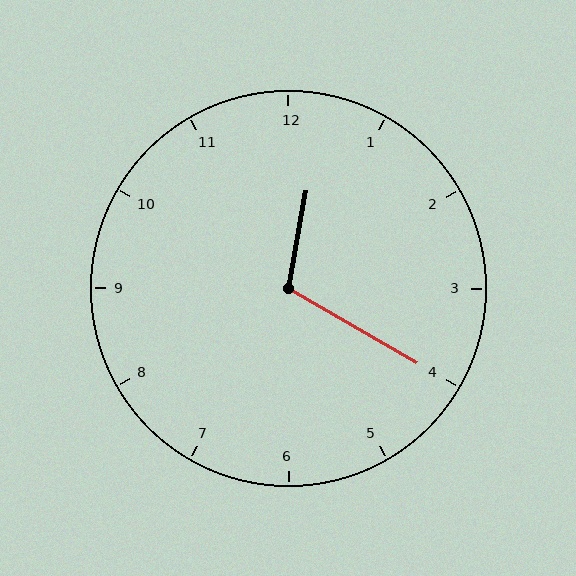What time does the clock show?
12:20.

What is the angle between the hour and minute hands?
Approximately 110 degrees.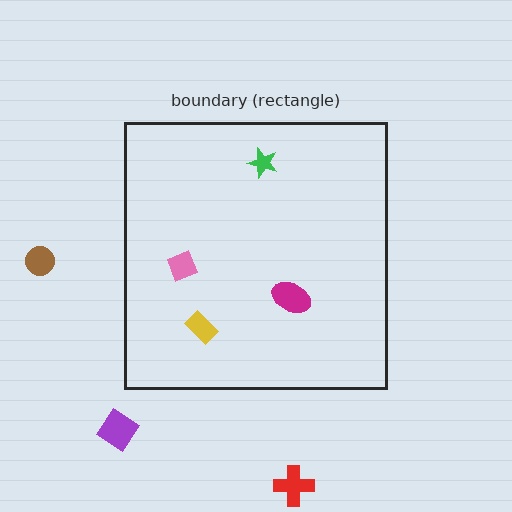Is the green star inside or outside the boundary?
Inside.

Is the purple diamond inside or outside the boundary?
Outside.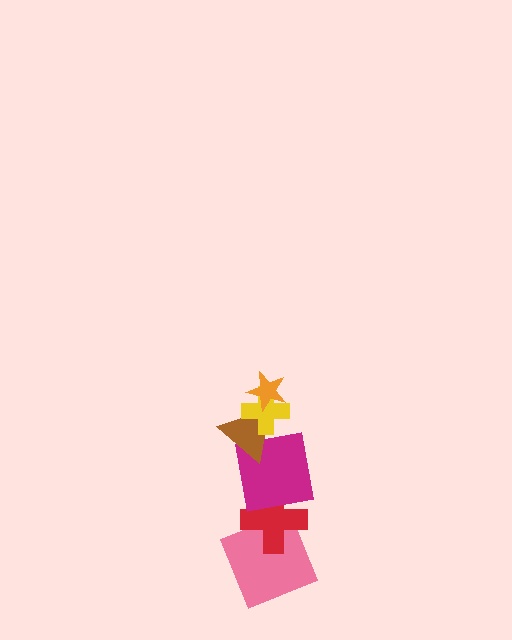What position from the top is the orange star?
The orange star is 1st from the top.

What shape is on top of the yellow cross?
The orange star is on top of the yellow cross.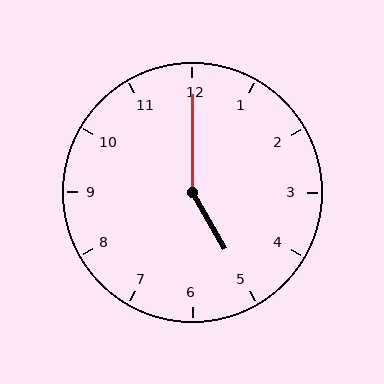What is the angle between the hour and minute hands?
Approximately 150 degrees.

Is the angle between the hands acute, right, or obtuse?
It is obtuse.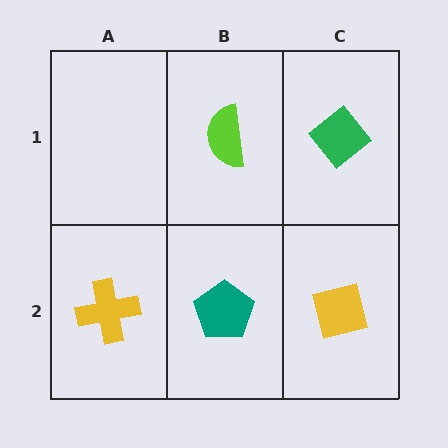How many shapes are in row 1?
2 shapes.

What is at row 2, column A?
A yellow cross.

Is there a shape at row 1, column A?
No, that cell is empty.